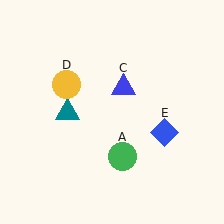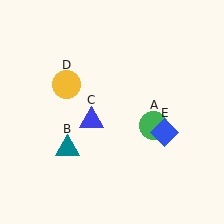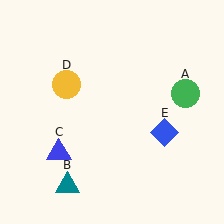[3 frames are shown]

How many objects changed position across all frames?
3 objects changed position: green circle (object A), teal triangle (object B), blue triangle (object C).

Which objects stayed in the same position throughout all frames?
Yellow circle (object D) and blue diamond (object E) remained stationary.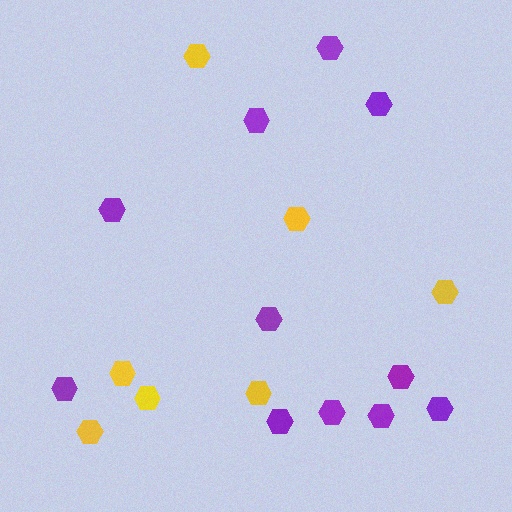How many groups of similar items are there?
There are 2 groups: one group of purple hexagons (11) and one group of yellow hexagons (7).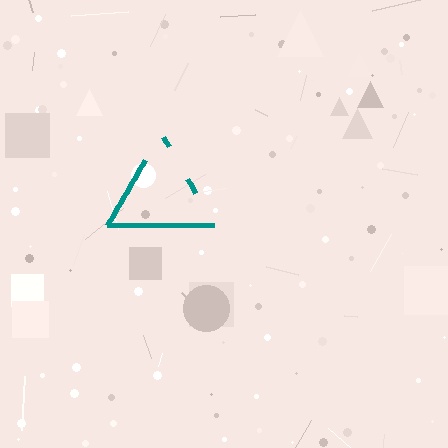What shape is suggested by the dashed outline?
The dashed outline suggests a triangle.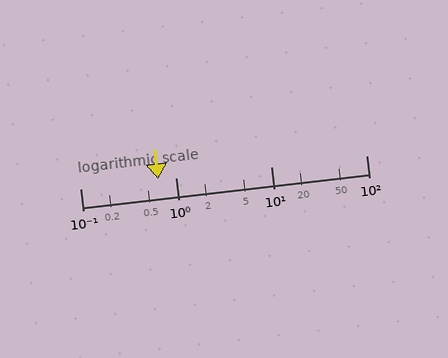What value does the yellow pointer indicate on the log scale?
The pointer indicates approximately 0.66.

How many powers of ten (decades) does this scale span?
The scale spans 3 decades, from 0.1 to 100.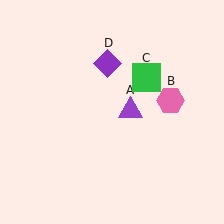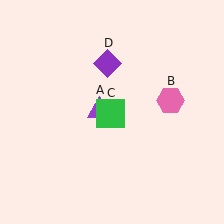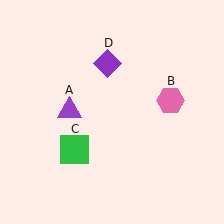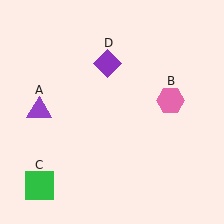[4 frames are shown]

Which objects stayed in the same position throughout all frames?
Pink hexagon (object B) and purple diamond (object D) remained stationary.